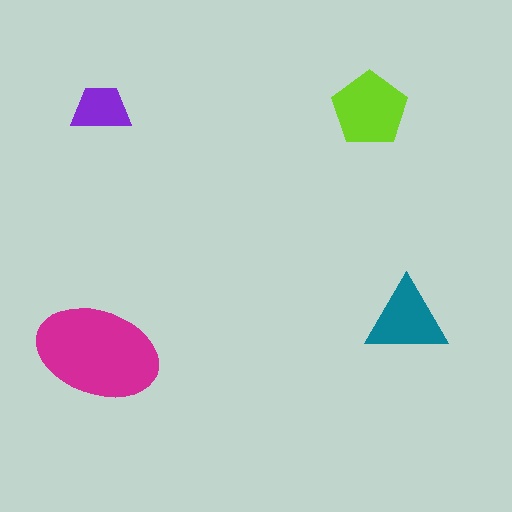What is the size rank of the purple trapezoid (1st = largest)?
4th.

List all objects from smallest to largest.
The purple trapezoid, the teal triangle, the lime pentagon, the magenta ellipse.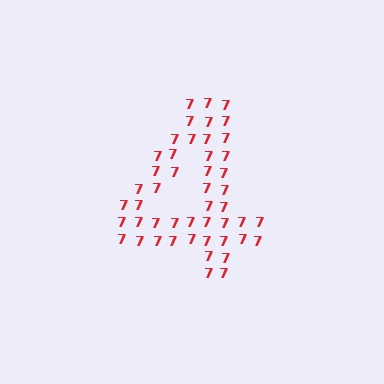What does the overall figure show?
The overall figure shows the digit 4.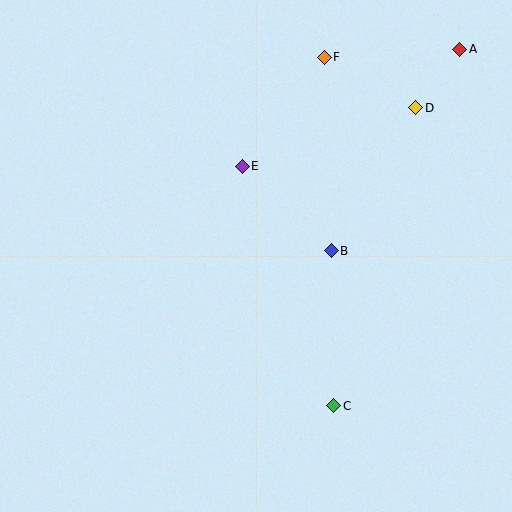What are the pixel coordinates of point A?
Point A is at (460, 49).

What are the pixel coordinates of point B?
Point B is at (331, 251).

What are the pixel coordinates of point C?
Point C is at (334, 406).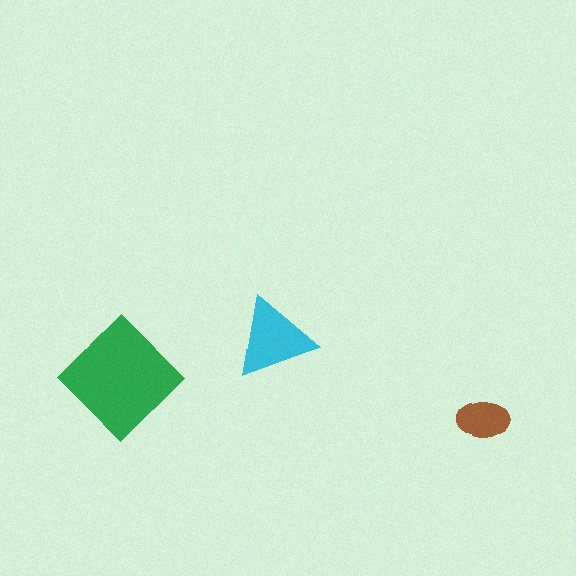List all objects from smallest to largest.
The brown ellipse, the cyan triangle, the green diamond.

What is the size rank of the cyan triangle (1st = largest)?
2nd.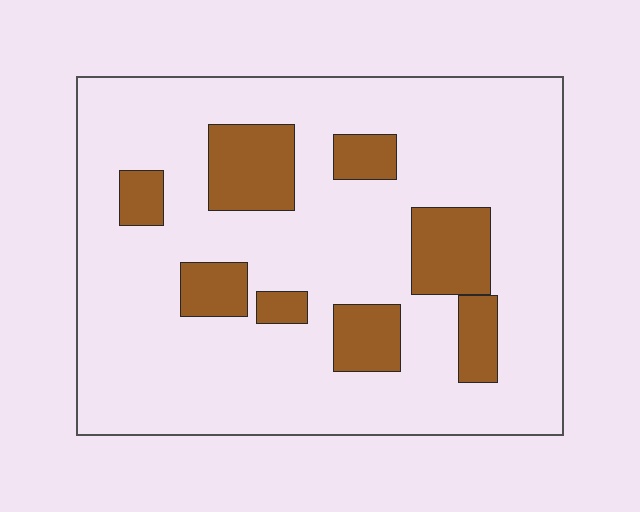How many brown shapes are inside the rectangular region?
8.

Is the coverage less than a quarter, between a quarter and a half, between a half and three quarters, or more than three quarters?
Less than a quarter.